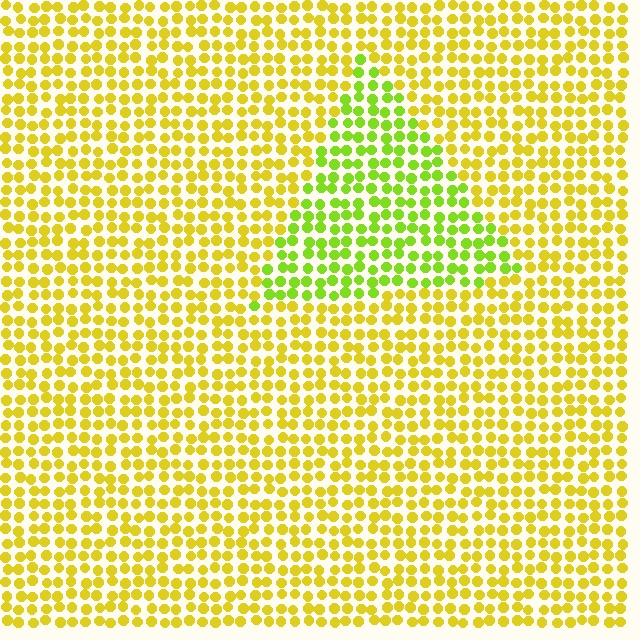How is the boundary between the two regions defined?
The boundary is defined purely by a slight shift in hue (about 35 degrees). Spacing, size, and orientation are identical on both sides.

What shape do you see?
I see a triangle.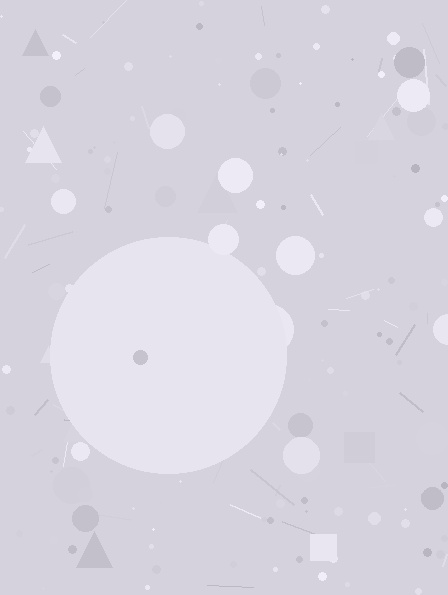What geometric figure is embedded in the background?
A circle is embedded in the background.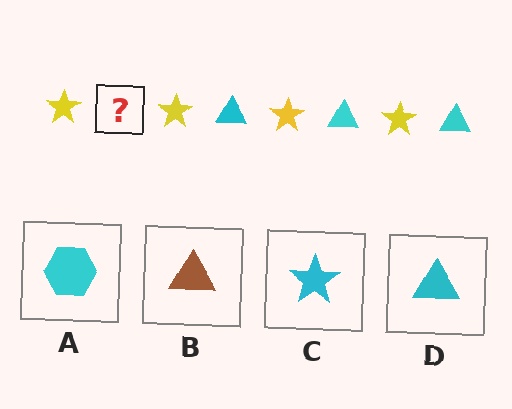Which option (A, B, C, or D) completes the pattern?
D.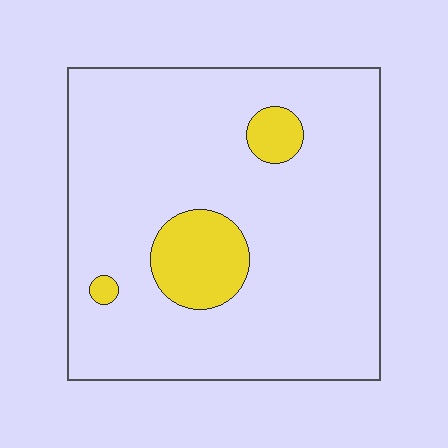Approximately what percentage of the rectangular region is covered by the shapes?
Approximately 10%.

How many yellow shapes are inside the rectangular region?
3.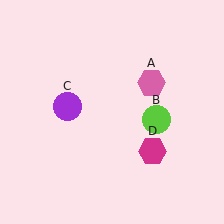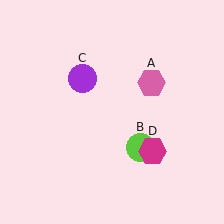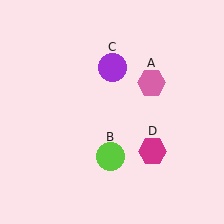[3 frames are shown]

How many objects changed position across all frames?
2 objects changed position: lime circle (object B), purple circle (object C).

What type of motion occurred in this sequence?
The lime circle (object B), purple circle (object C) rotated clockwise around the center of the scene.